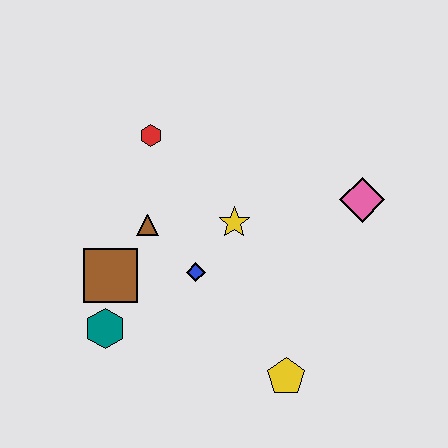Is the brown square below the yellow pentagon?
No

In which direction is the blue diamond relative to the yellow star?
The blue diamond is below the yellow star.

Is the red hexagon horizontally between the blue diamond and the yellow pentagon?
No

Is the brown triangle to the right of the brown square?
Yes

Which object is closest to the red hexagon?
The brown triangle is closest to the red hexagon.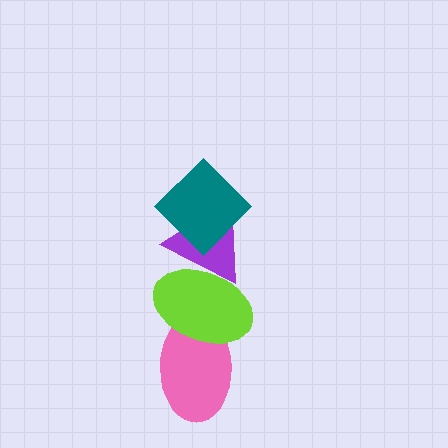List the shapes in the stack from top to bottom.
From top to bottom: the teal diamond, the purple triangle, the lime ellipse, the pink ellipse.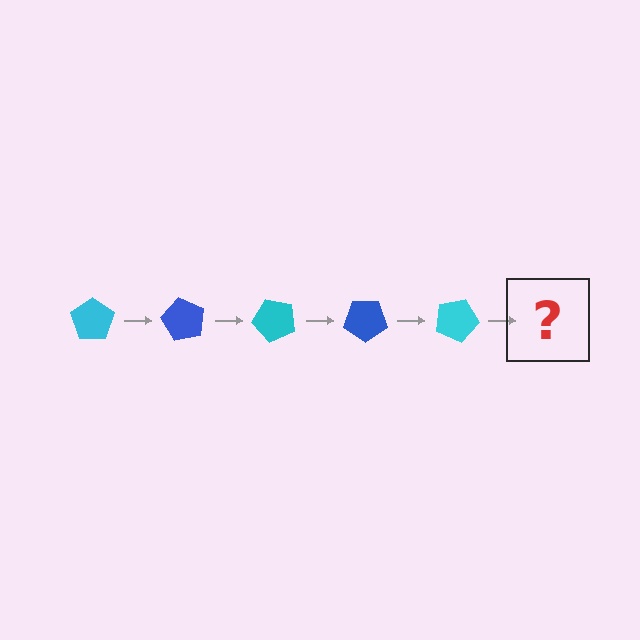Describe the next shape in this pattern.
It should be a blue pentagon, rotated 300 degrees from the start.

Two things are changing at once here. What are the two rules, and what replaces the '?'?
The two rules are that it rotates 60 degrees each step and the color cycles through cyan and blue. The '?' should be a blue pentagon, rotated 300 degrees from the start.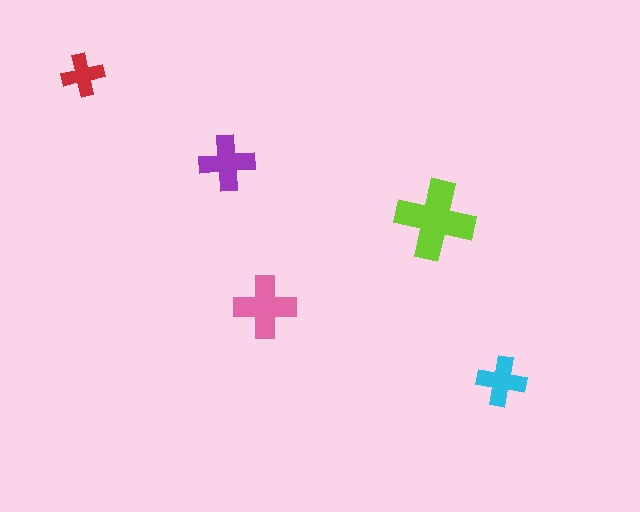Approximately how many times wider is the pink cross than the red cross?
About 1.5 times wider.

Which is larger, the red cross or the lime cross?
The lime one.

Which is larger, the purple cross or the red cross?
The purple one.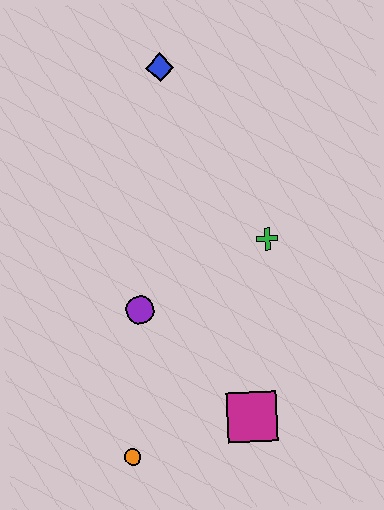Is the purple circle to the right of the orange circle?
Yes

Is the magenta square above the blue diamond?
No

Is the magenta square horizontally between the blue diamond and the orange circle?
No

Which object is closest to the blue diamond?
The green cross is closest to the blue diamond.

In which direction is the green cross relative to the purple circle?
The green cross is to the right of the purple circle.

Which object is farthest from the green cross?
The orange circle is farthest from the green cross.